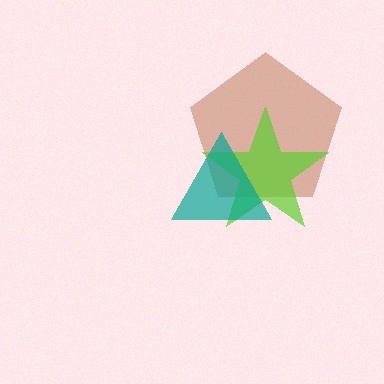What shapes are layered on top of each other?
The layered shapes are: a brown pentagon, a lime star, a teal triangle.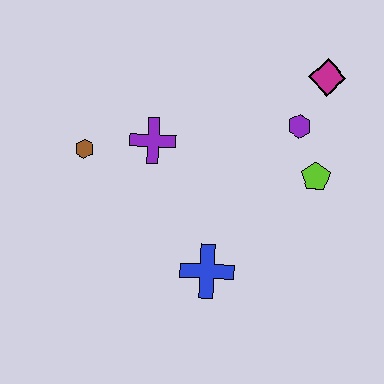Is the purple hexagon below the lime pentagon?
No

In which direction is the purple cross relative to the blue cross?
The purple cross is above the blue cross.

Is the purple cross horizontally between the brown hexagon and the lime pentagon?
Yes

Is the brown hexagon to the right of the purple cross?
No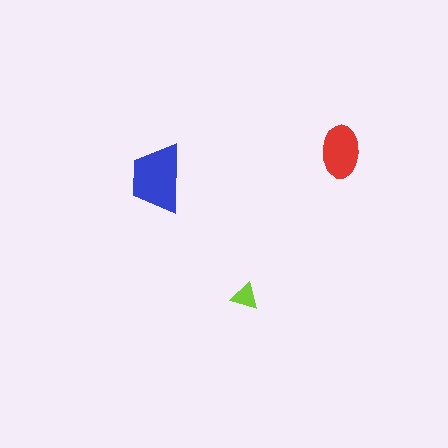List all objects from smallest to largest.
The lime triangle, the red ellipse, the blue trapezoid.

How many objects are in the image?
There are 3 objects in the image.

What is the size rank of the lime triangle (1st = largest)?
3rd.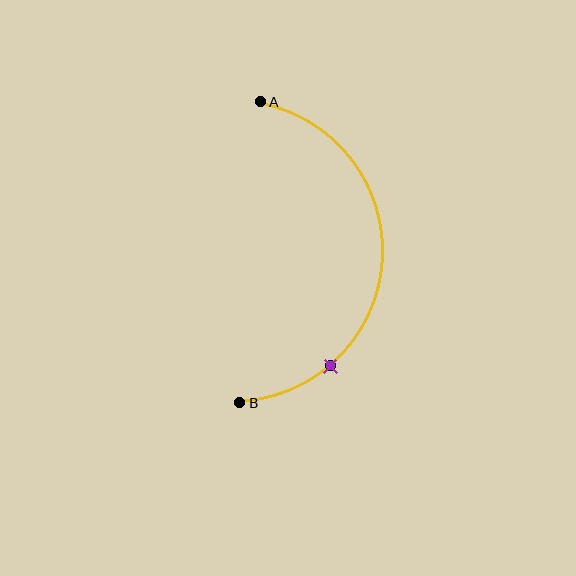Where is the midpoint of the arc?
The arc midpoint is the point on the curve farthest from the straight line joining A and B. It sits to the right of that line.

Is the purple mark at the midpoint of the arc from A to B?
No. The purple mark lies on the arc but is closer to endpoint B. The arc midpoint would be at the point on the curve equidistant along the arc from both A and B.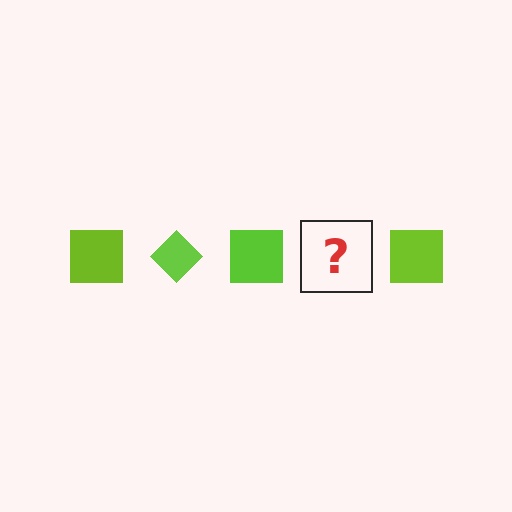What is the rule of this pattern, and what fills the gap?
The rule is that the pattern cycles through square, diamond shapes in lime. The gap should be filled with a lime diamond.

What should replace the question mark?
The question mark should be replaced with a lime diamond.